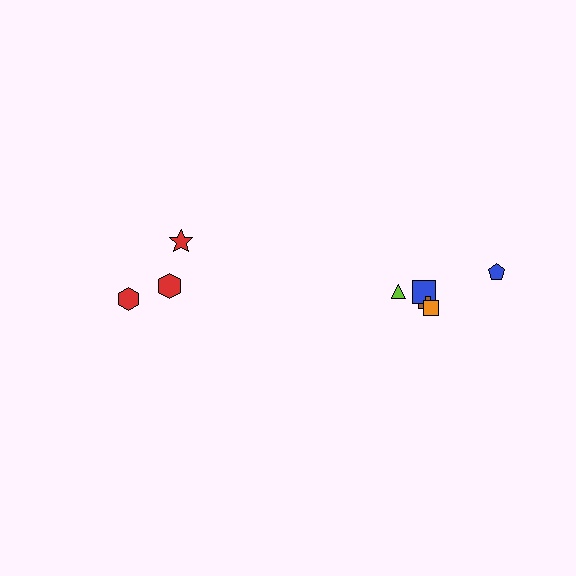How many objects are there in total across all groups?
There are 8 objects.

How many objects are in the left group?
There are 3 objects.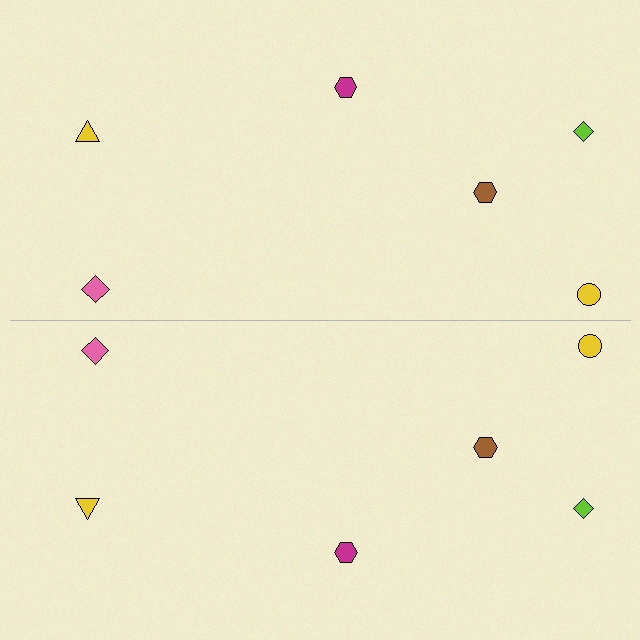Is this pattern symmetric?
Yes, this pattern has bilateral (reflection) symmetry.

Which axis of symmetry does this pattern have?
The pattern has a horizontal axis of symmetry running through the center of the image.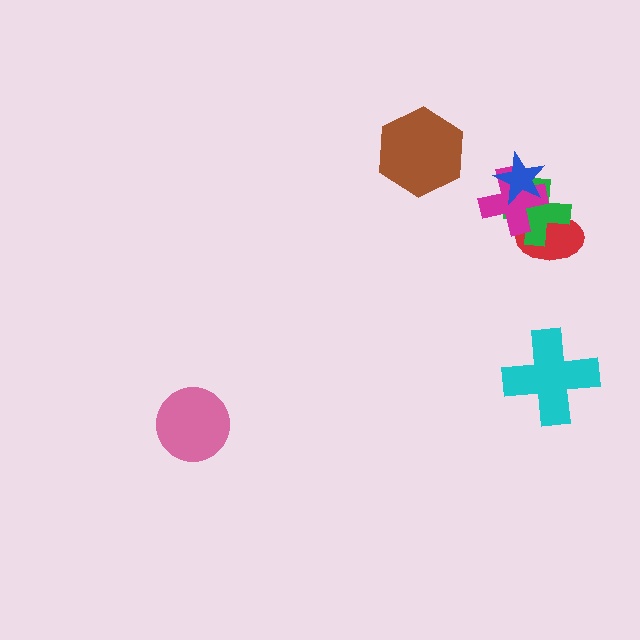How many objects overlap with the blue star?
2 objects overlap with the blue star.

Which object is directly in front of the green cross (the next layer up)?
The magenta cross is directly in front of the green cross.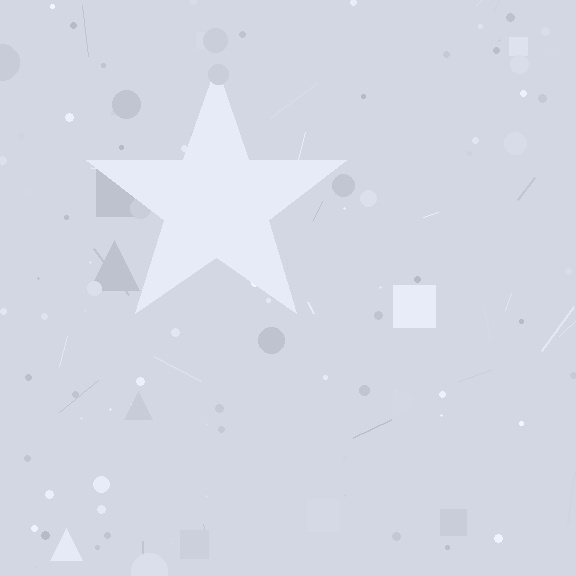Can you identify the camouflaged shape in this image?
The camouflaged shape is a star.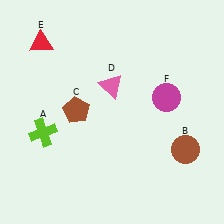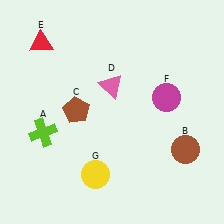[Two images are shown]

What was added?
A yellow circle (G) was added in Image 2.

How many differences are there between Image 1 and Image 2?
There is 1 difference between the two images.